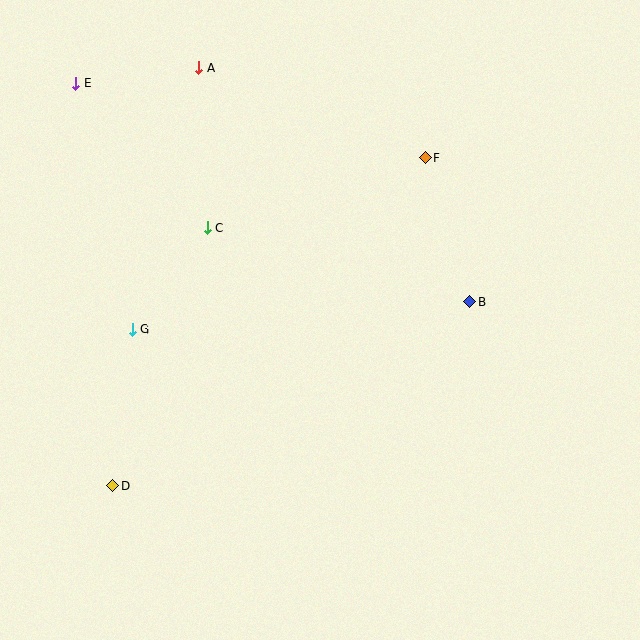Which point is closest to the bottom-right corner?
Point B is closest to the bottom-right corner.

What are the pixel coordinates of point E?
Point E is at (76, 83).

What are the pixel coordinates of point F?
Point F is at (426, 158).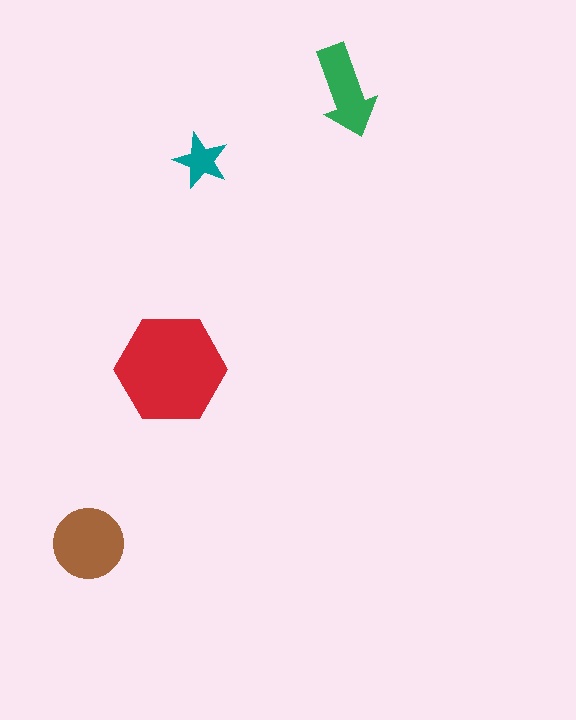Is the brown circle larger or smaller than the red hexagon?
Smaller.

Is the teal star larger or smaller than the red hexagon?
Smaller.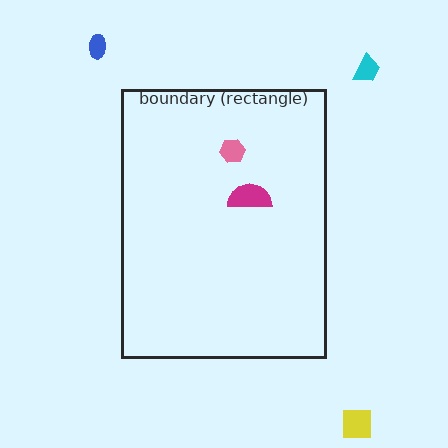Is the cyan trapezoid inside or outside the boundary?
Outside.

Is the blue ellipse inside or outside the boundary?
Outside.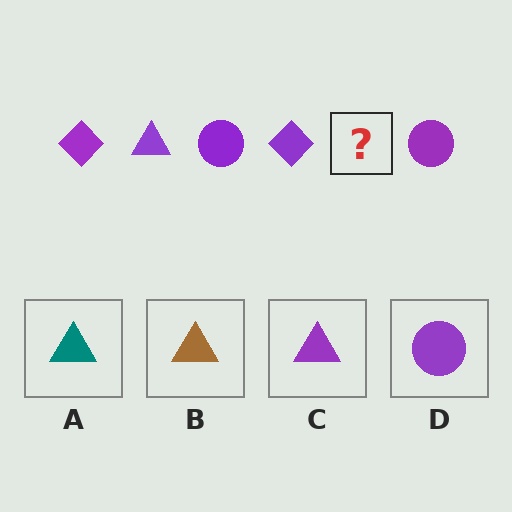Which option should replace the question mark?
Option C.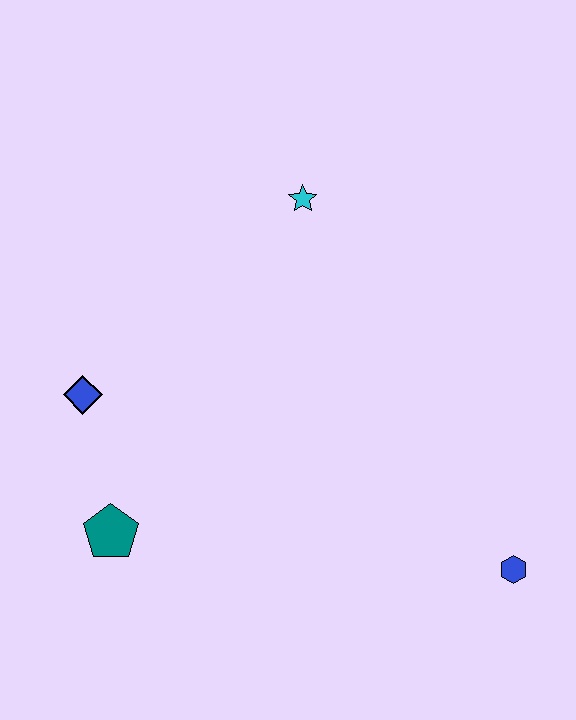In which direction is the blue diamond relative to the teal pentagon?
The blue diamond is above the teal pentagon.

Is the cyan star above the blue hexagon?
Yes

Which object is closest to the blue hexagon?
The teal pentagon is closest to the blue hexagon.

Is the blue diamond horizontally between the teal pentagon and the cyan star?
No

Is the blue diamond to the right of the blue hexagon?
No